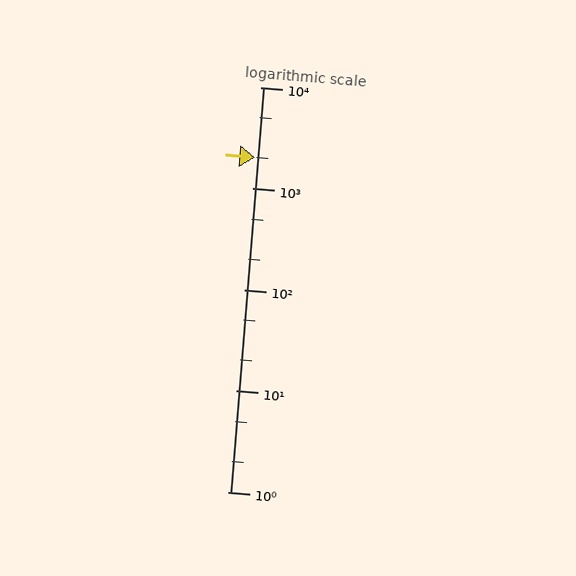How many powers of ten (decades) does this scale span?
The scale spans 4 decades, from 1 to 10000.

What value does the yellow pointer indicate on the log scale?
The pointer indicates approximately 2000.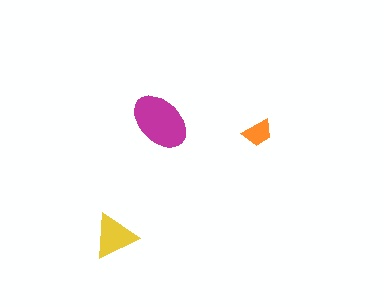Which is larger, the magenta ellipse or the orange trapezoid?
The magenta ellipse.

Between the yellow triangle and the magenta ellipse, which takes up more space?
The magenta ellipse.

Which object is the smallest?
The orange trapezoid.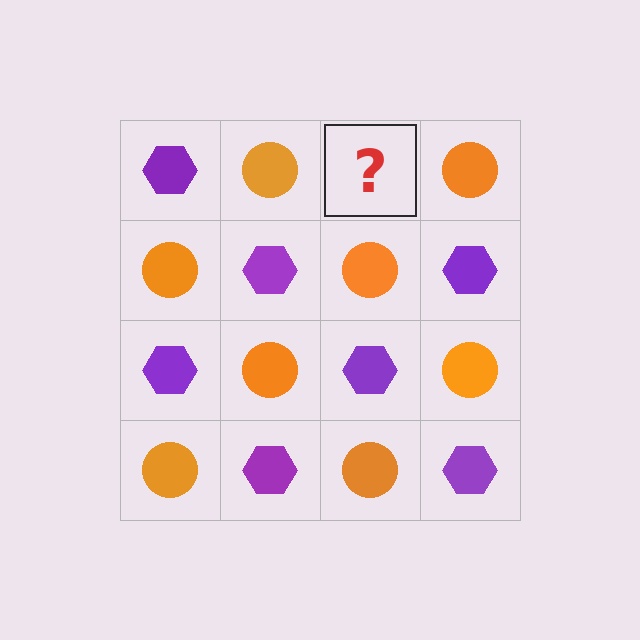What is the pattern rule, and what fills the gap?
The rule is that it alternates purple hexagon and orange circle in a checkerboard pattern. The gap should be filled with a purple hexagon.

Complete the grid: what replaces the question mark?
The question mark should be replaced with a purple hexagon.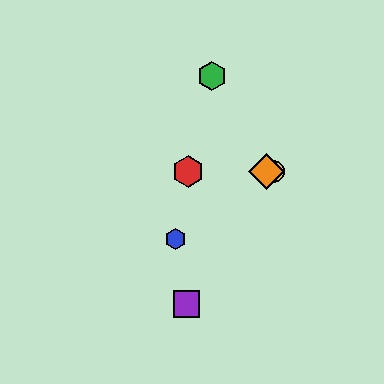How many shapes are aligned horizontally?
3 shapes (the red hexagon, the yellow circle, the orange diamond) are aligned horizontally.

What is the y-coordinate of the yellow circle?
The yellow circle is at y≈172.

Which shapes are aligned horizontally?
The red hexagon, the yellow circle, the orange diamond are aligned horizontally.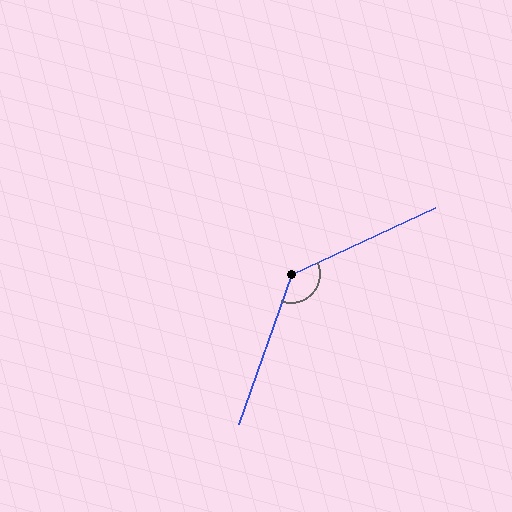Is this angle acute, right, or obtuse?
It is obtuse.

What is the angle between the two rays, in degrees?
Approximately 134 degrees.